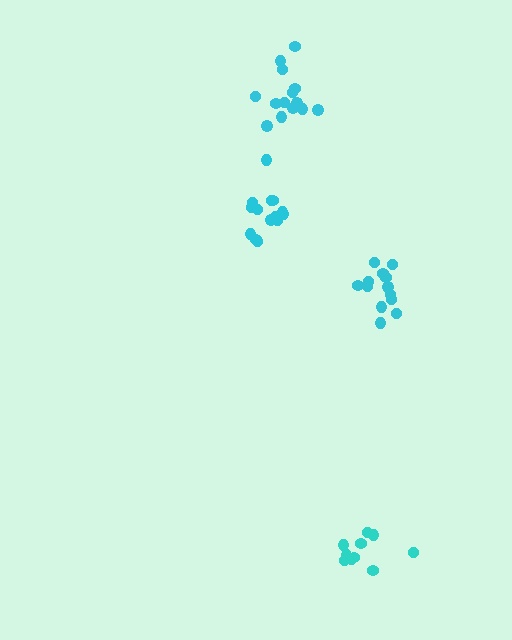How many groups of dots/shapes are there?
There are 4 groups.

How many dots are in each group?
Group 1: 14 dots, Group 2: 13 dots, Group 3: 14 dots, Group 4: 10 dots (51 total).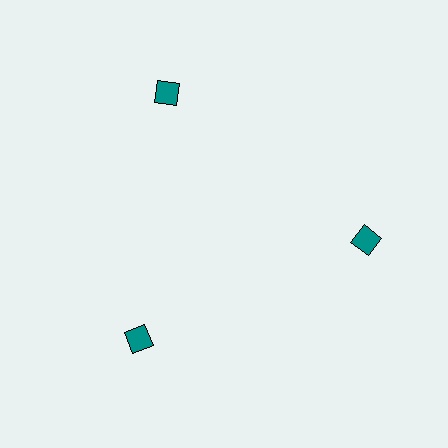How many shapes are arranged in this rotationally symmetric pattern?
There are 3 shapes, arranged in 3 groups of 1.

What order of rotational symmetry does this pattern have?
This pattern has 3-fold rotational symmetry.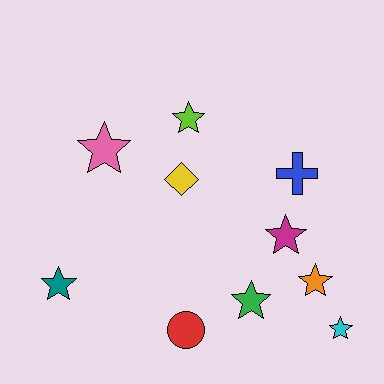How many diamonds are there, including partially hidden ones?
There is 1 diamond.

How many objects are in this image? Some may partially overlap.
There are 10 objects.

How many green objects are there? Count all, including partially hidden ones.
There is 1 green object.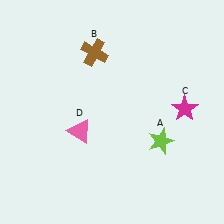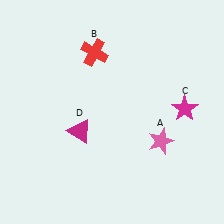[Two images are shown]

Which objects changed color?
A changed from lime to pink. B changed from brown to red. D changed from pink to magenta.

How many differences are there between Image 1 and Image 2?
There are 3 differences between the two images.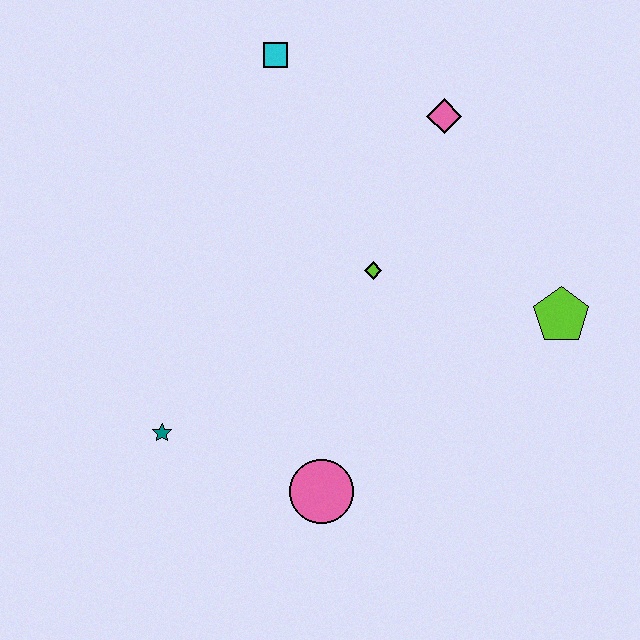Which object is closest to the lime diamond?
The pink diamond is closest to the lime diamond.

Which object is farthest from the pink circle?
The cyan square is farthest from the pink circle.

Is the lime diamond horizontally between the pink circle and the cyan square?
No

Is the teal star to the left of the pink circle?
Yes